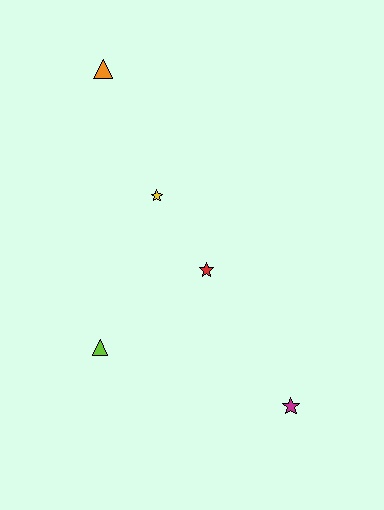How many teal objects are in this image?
There are no teal objects.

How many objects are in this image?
There are 5 objects.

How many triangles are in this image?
There are 2 triangles.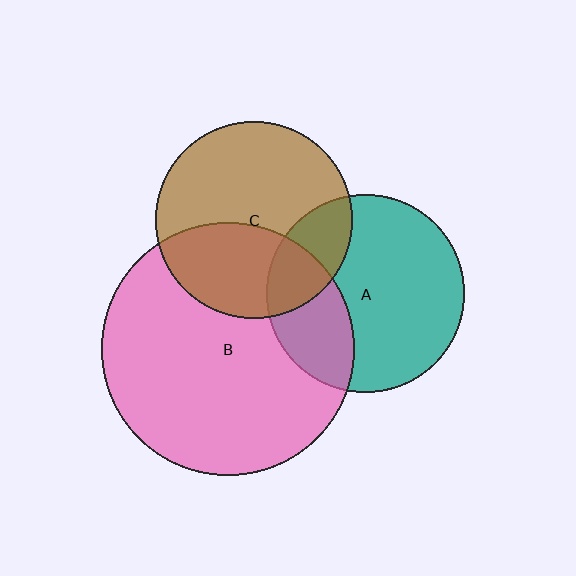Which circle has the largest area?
Circle B (pink).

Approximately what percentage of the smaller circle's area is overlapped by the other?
Approximately 40%.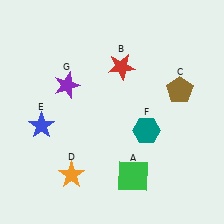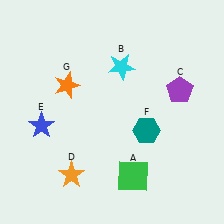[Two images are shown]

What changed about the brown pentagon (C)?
In Image 1, C is brown. In Image 2, it changed to purple.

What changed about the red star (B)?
In Image 1, B is red. In Image 2, it changed to cyan.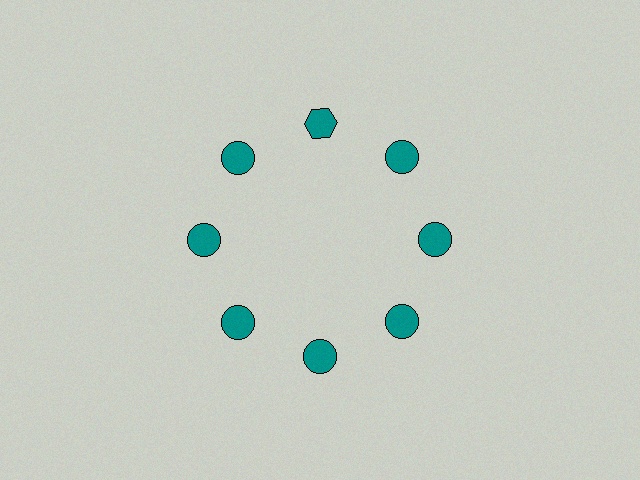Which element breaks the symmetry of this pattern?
The teal hexagon at roughly the 12 o'clock position breaks the symmetry. All other shapes are teal circles.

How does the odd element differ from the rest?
It has a different shape: hexagon instead of circle.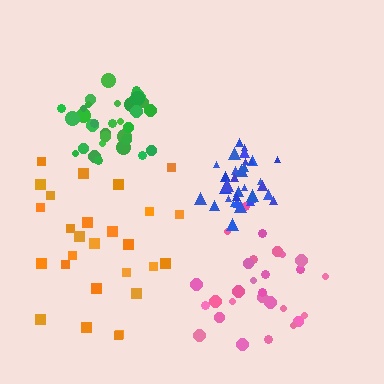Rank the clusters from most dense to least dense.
green, blue, pink, orange.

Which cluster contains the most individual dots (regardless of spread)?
Blue (34).